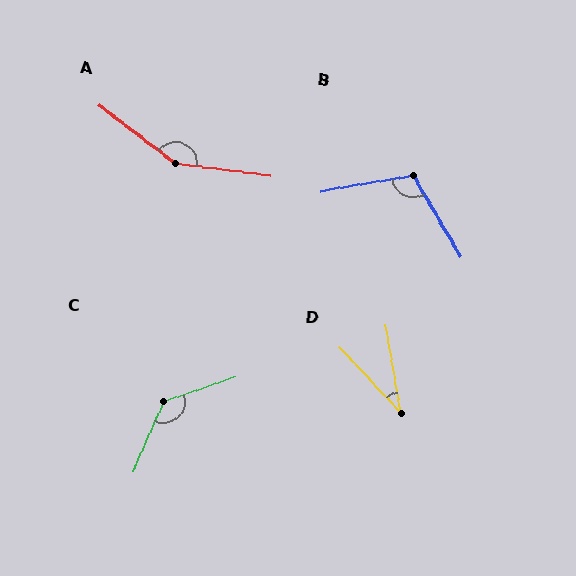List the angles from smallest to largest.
D (33°), B (110°), C (132°), A (150°).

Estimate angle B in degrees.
Approximately 110 degrees.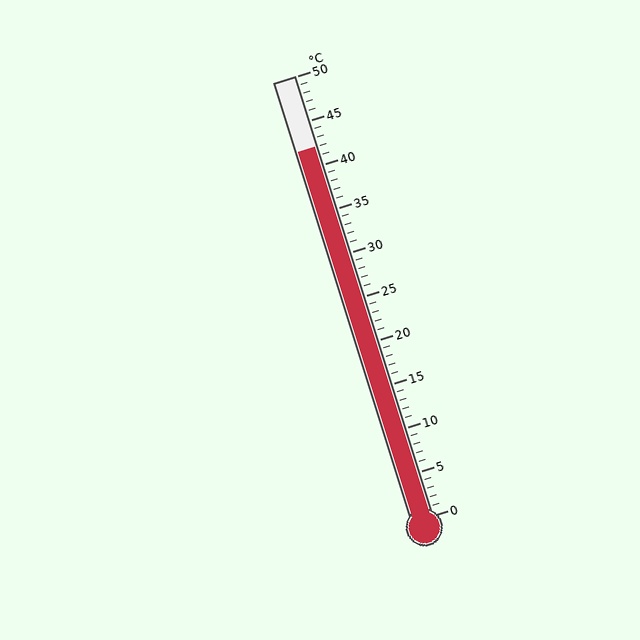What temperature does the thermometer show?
The thermometer shows approximately 42°C.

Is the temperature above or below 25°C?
The temperature is above 25°C.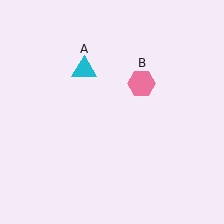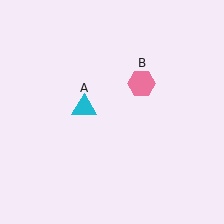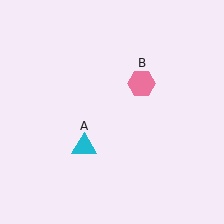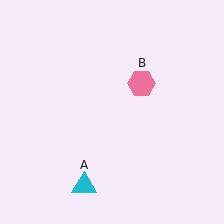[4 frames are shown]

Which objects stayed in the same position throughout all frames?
Pink hexagon (object B) remained stationary.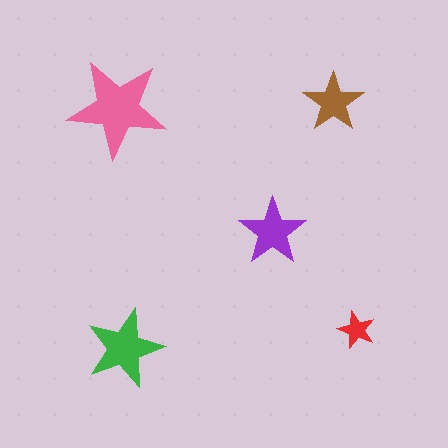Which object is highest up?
The brown star is topmost.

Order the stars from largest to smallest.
the pink one, the green one, the purple one, the brown one, the red one.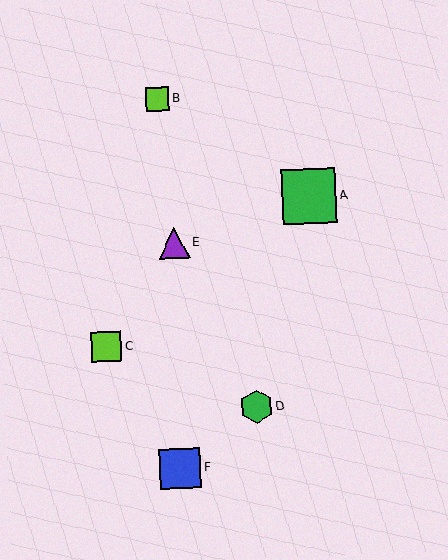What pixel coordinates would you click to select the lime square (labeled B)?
Click at (157, 99) to select the lime square B.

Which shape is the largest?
The green square (labeled A) is the largest.